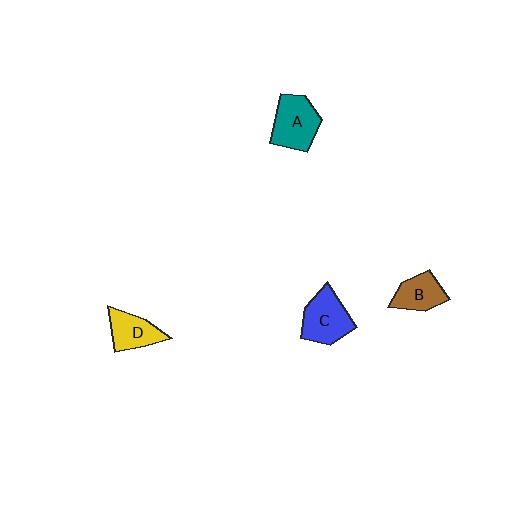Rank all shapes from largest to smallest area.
From largest to smallest: C (blue), A (teal), D (yellow), B (brown).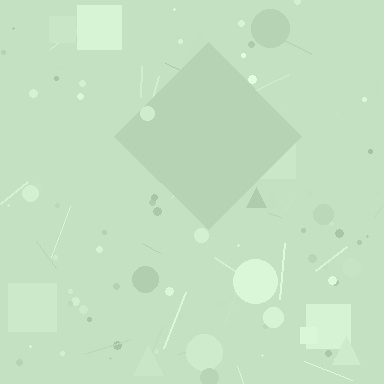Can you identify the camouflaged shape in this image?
The camouflaged shape is a diamond.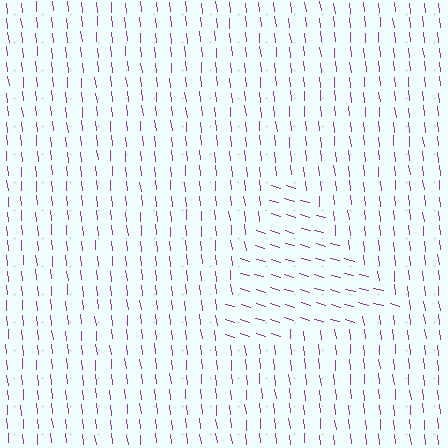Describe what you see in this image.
The image is filled with small purple line segments. A triangle region in the image has lines oriented differently from the surrounding lines, creating a visible texture boundary.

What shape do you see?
I see a triangle.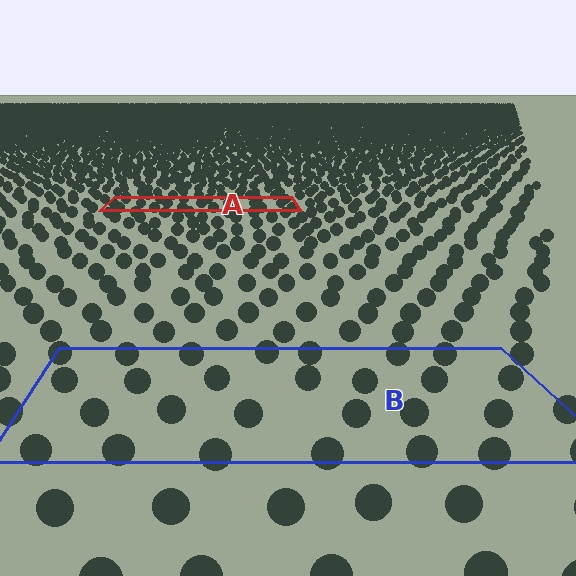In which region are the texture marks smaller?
The texture marks are smaller in region A, because it is farther away.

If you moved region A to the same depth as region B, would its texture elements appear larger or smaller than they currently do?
They would appear larger. At a closer depth, the same texture elements are projected at a bigger on-screen size.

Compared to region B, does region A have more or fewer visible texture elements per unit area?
Region A has more texture elements per unit area — they are packed more densely because it is farther away.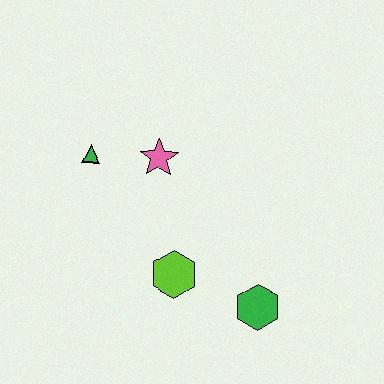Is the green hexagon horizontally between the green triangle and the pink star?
No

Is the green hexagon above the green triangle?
No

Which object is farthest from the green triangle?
The green hexagon is farthest from the green triangle.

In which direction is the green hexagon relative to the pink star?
The green hexagon is below the pink star.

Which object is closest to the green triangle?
The pink star is closest to the green triangle.